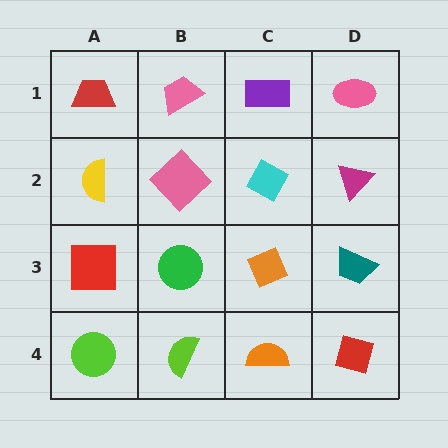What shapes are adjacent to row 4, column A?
A red square (row 3, column A), a lime semicircle (row 4, column B).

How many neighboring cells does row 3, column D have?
3.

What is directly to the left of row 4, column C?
A lime semicircle.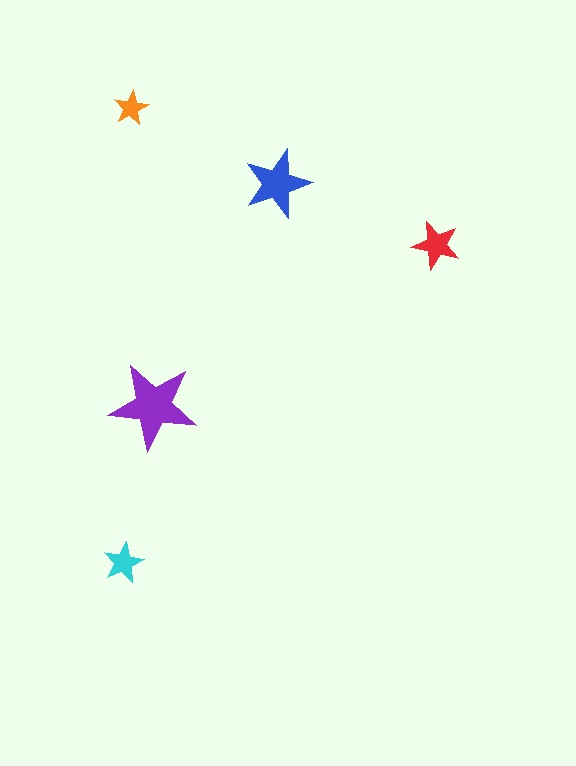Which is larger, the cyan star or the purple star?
The purple one.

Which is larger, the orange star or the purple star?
The purple one.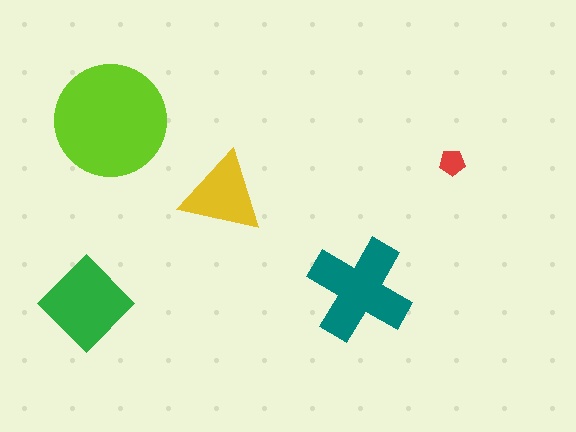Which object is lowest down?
The green diamond is bottommost.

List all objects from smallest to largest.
The red pentagon, the yellow triangle, the green diamond, the teal cross, the lime circle.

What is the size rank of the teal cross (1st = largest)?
2nd.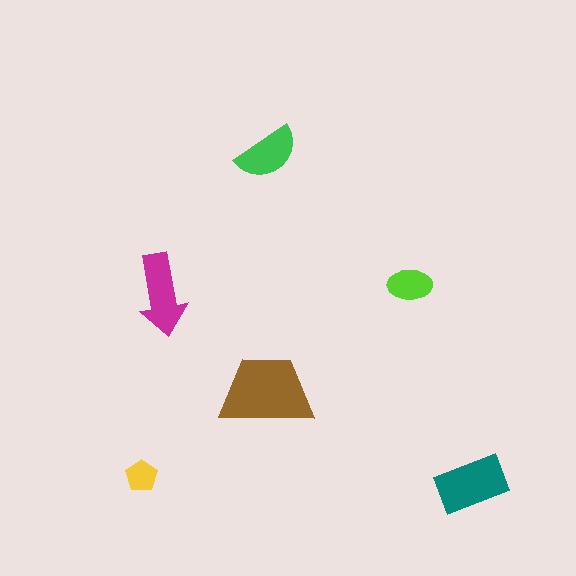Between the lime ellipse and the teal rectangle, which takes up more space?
The teal rectangle.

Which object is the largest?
The brown trapezoid.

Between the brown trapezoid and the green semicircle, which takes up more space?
The brown trapezoid.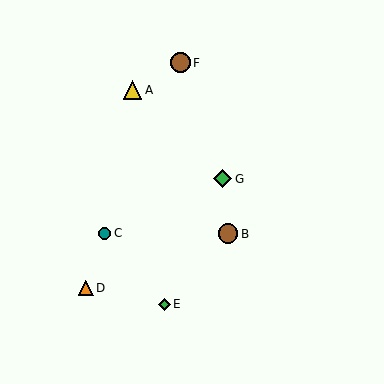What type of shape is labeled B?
Shape B is a brown circle.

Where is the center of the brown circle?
The center of the brown circle is at (180, 63).